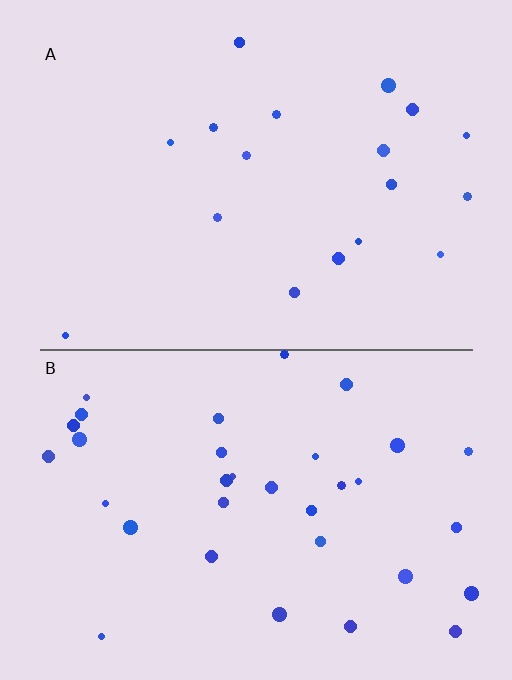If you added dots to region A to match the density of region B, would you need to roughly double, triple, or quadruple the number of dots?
Approximately double.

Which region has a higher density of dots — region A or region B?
B (the bottom).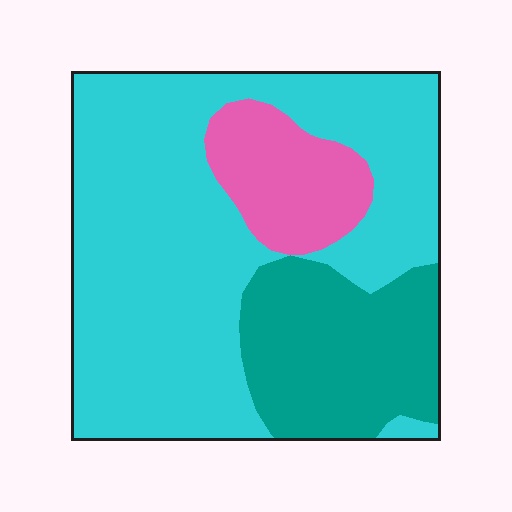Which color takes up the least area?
Pink, at roughly 15%.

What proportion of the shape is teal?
Teal takes up about one quarter (1/4) of the shape.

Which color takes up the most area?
Cyan, at roughly 65%.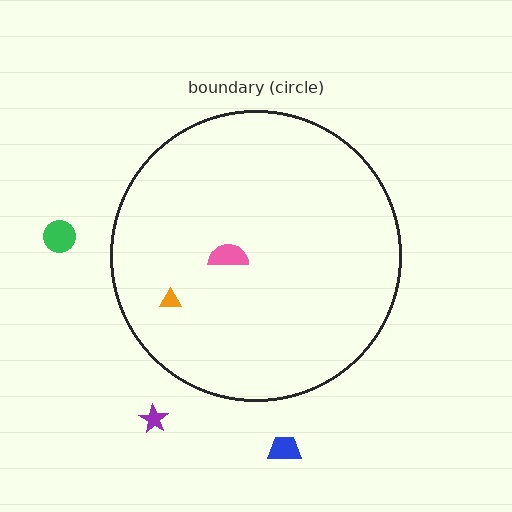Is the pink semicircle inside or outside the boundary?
Inside.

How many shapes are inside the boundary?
2 inside, 3 outside.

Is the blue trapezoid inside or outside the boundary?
Outside.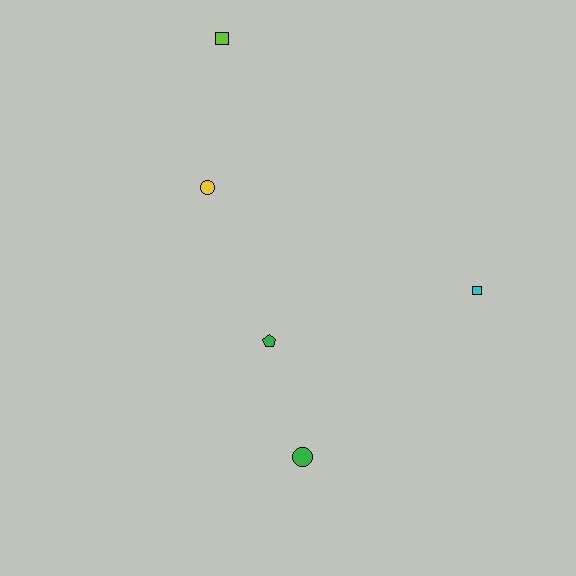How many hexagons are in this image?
There are no hexagons.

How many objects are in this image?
There are 5 objects.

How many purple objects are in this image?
There are no purple objects.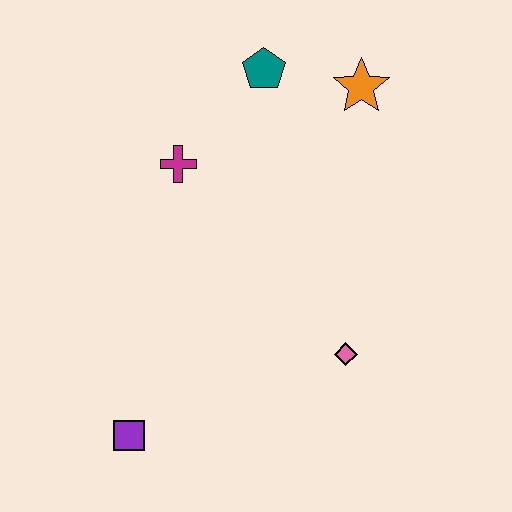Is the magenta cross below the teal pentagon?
Yes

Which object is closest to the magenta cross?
The teal pentagon is closest to the magenta cross.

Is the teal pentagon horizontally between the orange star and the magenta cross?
Yes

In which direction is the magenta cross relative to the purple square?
The magenta cross is above the purple square.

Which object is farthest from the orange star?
The purple square is farthest from the orange star.